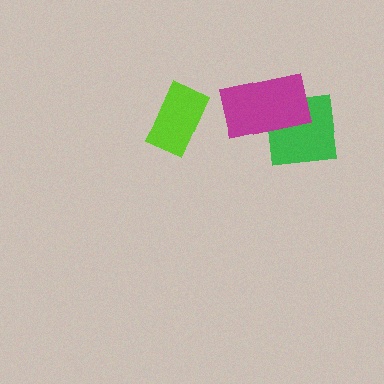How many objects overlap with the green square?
1 object overlaps with the green square.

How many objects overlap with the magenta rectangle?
1 object overlaps with the magenta rectangle.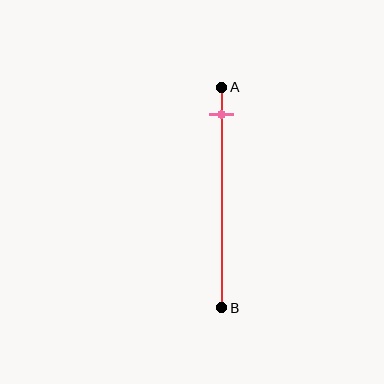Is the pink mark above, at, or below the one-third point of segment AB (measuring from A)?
The pink mark is above the one-third point of segment AB.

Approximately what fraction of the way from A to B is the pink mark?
The pink mark is approximately 10% of the way from A to B.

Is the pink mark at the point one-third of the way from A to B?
No, the mark is at about 10% from A, not at the 33% one-third point.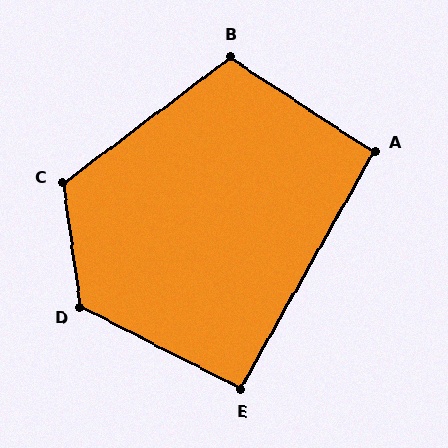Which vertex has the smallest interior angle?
E, at approximately 92 degrees.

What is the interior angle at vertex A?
Approximately 94 degrees (approximately right).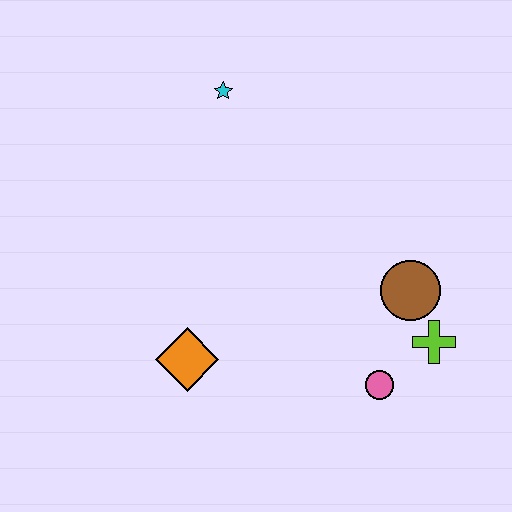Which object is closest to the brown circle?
The lime cross is closest to the brown circle.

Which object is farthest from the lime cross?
The cyan star is farthest from the lime cross.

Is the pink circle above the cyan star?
No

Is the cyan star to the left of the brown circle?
Yes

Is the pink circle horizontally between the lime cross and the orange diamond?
Yes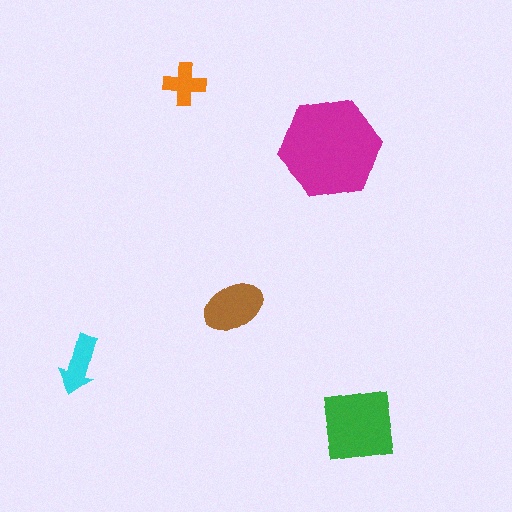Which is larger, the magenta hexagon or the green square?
The magenta hexagon.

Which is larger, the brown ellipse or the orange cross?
The brown ellipse.